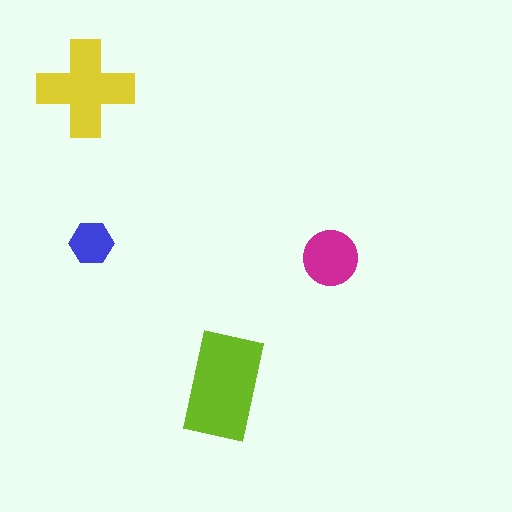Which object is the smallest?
The blue hexagon.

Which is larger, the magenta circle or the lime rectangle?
The lime rectangle.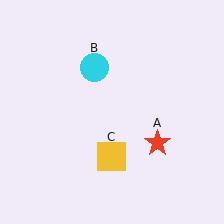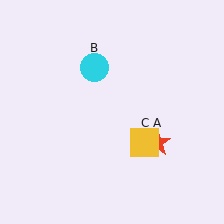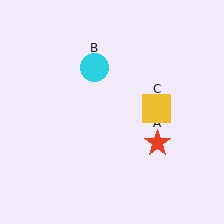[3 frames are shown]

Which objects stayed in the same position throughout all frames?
Red star (object A) and cyan circle (object B) remained stationary.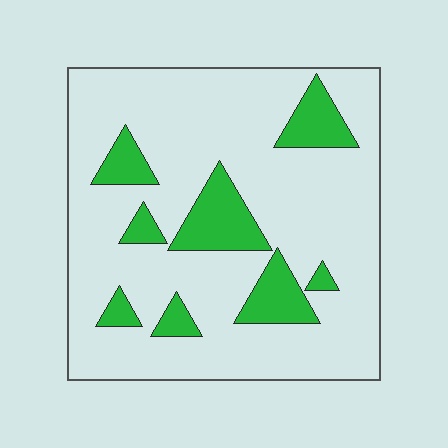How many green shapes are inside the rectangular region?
8.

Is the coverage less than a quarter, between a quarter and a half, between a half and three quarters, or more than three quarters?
Less than a quarter.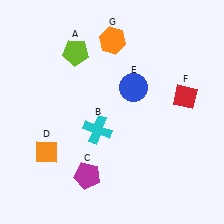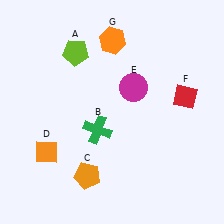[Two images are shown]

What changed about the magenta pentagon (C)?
In Image 1, C is magenta. In Image 2, it changed to orange.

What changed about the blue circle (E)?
In Image 1, E is blue. In Image 2, it changed to magenta.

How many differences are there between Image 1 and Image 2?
There are 3 differences between the two images.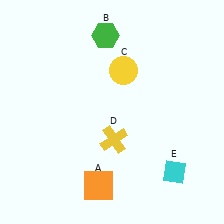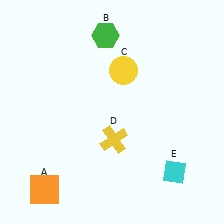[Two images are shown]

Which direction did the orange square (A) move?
The orange square (A) moved left.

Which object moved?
The orange square (A) moved left.